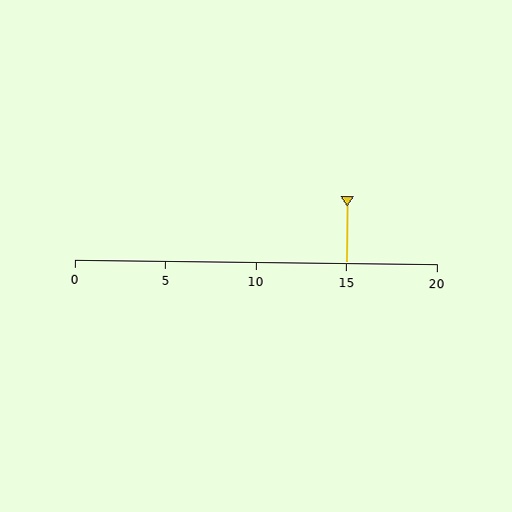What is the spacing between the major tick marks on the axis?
The major ticks are spaced 5 apart.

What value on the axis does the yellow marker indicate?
The marker indicates approximately 15.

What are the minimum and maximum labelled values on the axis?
The axis runs from 0 to 20.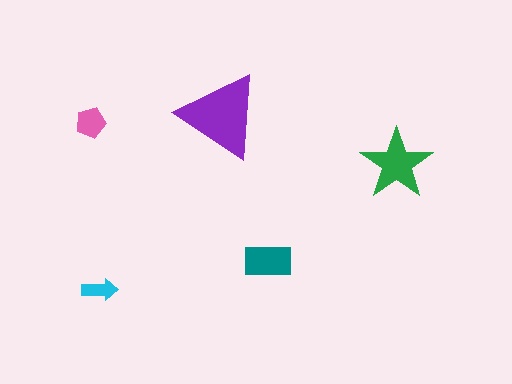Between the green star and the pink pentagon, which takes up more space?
The green star.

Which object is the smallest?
The cyan arrow.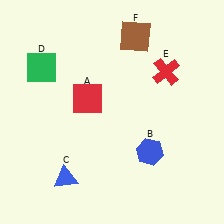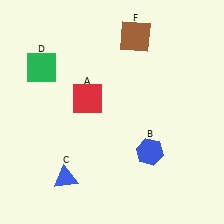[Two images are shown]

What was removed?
The red cross (E) was removed in Image 2.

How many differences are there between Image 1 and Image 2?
There is 1 difference between the two images.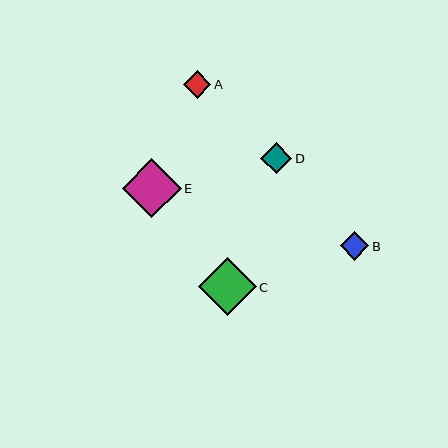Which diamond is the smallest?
Diamond A is the smallest with a size of approximately 27 pixels.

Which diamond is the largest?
Diamond E is the largest with a size of approximately 59 pixels.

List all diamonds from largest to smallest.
From largest to smallest: E, C, D, B, A.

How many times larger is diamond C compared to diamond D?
Diamond C is approximately 1.9 times the size of diamond D.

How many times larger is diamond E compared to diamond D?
Diamond E is approximately 1.9 times the size of diamond D.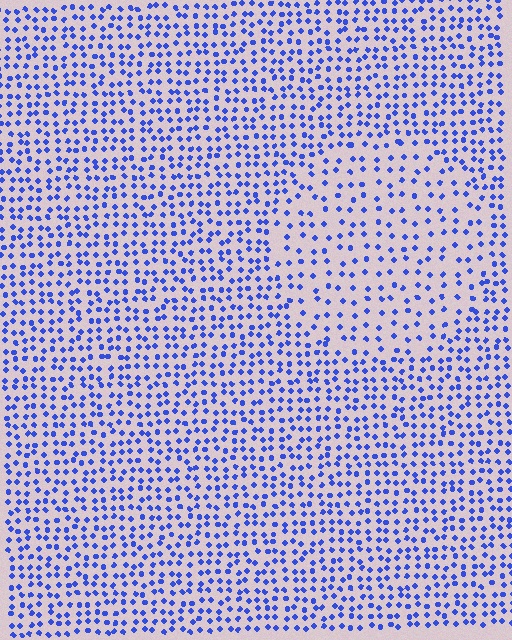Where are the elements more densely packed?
The elements are more densely packed outside the circle boundary.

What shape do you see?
I see a circle.